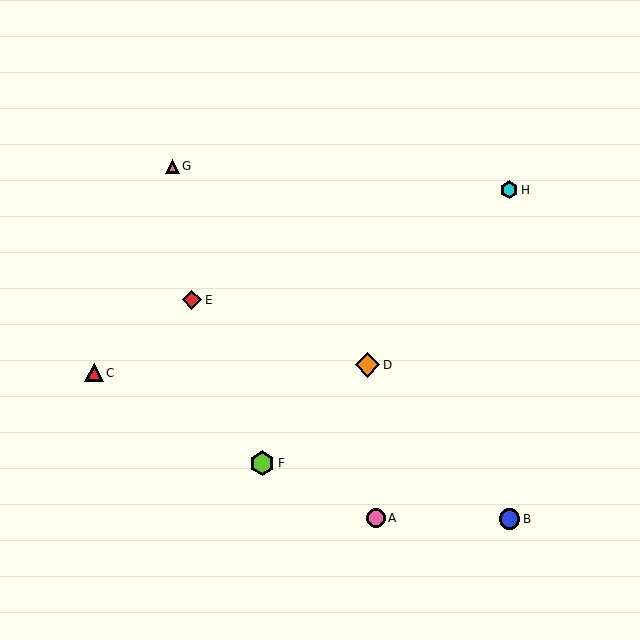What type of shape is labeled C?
Shape C is a red triangle.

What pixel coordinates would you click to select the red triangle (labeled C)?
Click at (94, 373) to select the red triangle C.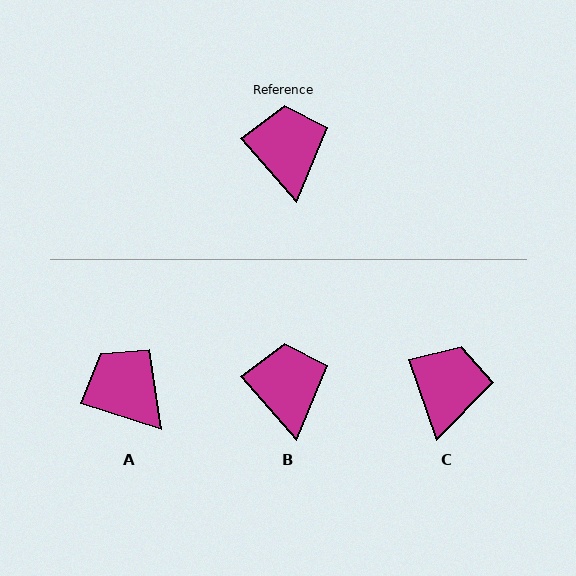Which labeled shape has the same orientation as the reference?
B.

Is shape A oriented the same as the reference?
No, it is off by about 31 degrees.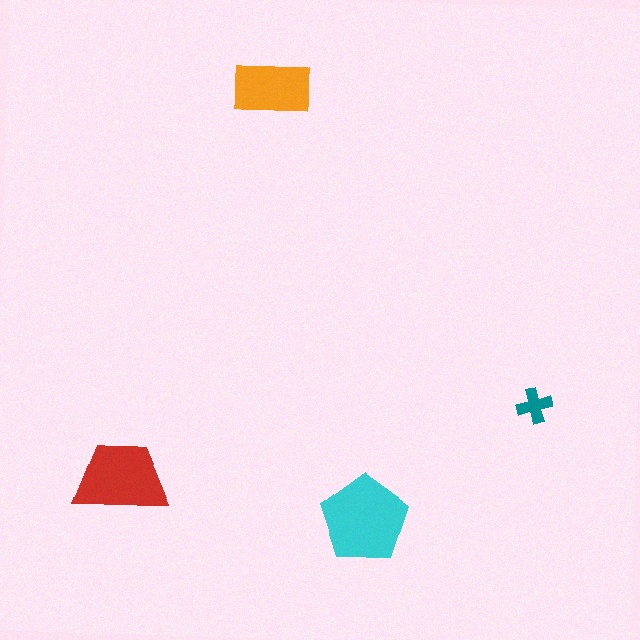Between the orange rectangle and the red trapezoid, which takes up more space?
The red trapezoid.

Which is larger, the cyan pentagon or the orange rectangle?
The cyan pentagon.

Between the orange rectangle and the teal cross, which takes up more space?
The orange rectangle.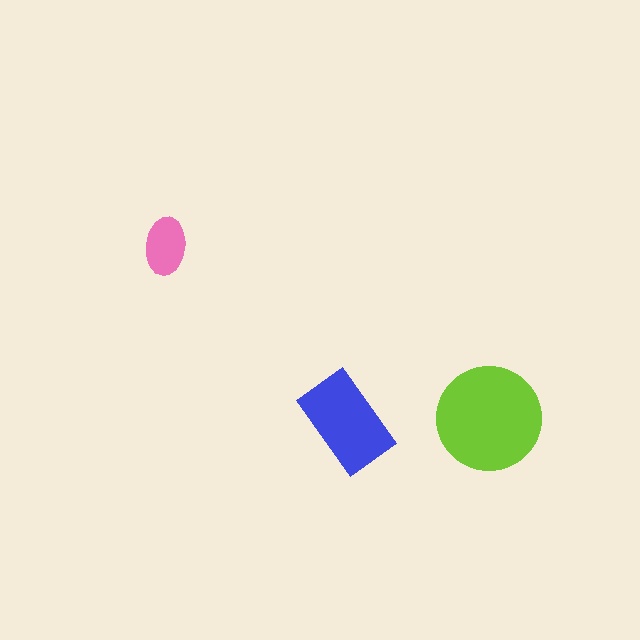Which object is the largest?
The lime circle.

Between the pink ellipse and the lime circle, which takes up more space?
The lime circle.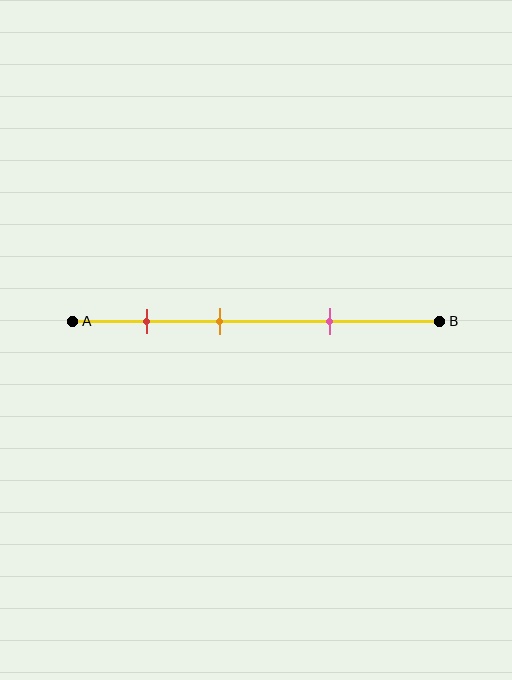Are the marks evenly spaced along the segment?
Yes, the marks are approximately evenly spaced.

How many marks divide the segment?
There are 3 marks dividing the segment.